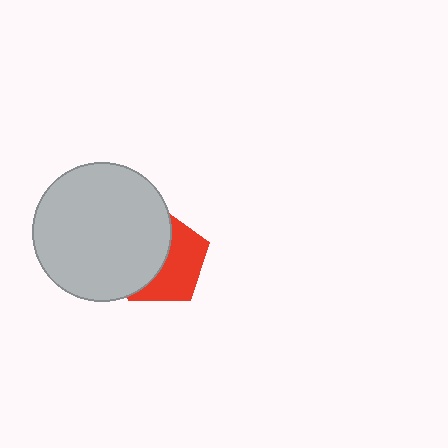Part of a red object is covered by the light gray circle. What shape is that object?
It is a pentagon.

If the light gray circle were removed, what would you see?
You would see the complete red pentagon.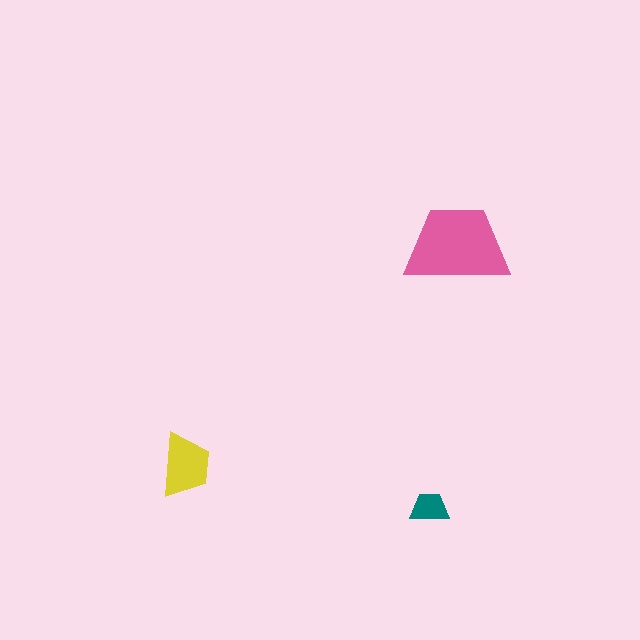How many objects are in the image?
There are 3 objects in the image.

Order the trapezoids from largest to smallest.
the pink one, the yellow one, the teal one.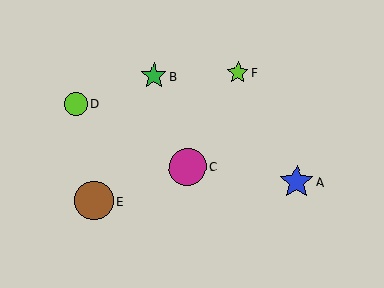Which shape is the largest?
The brown circle (labeled E) is the largest.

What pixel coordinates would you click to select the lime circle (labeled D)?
Click at (76, 104) to select the lime circle D.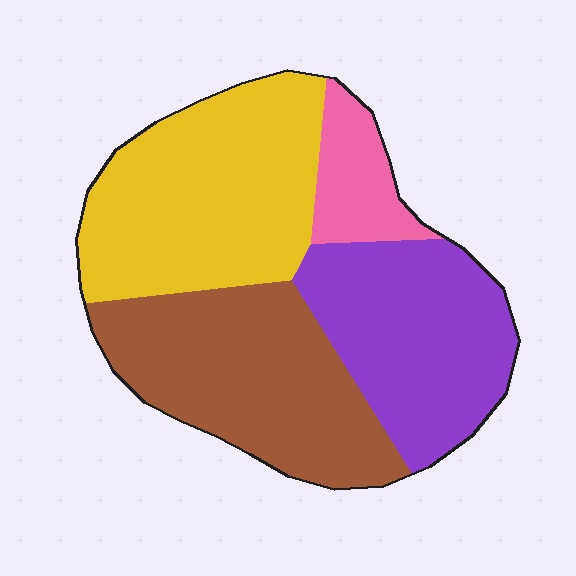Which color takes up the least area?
Pink, at roughly 10%.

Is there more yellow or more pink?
Yellow.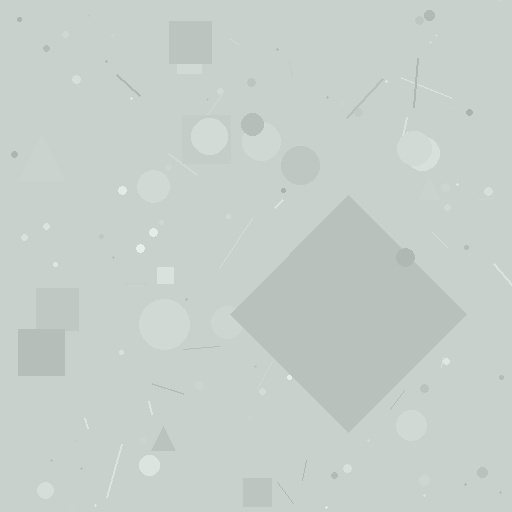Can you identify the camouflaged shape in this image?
The camouflaged shape is a diamond.